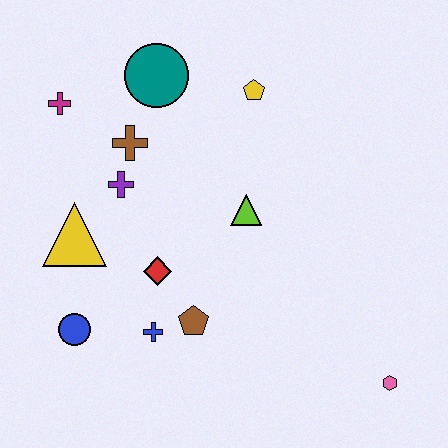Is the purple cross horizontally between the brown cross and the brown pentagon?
No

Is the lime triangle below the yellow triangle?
No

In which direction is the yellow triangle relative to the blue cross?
The yellow triangle is above the blue cross.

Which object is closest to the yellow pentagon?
The teal circle is closest to the yellow pentagon.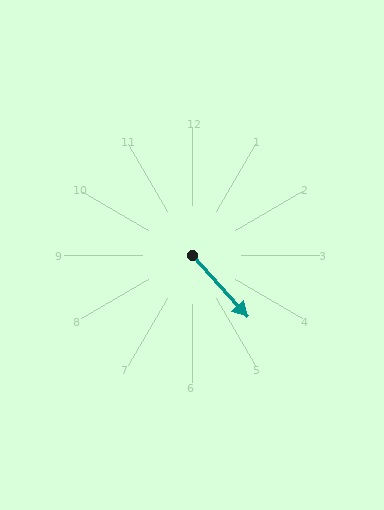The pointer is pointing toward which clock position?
Roughly 5 o'clock.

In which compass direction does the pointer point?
Southeast.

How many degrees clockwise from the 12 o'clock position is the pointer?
Approximately 138 degrees.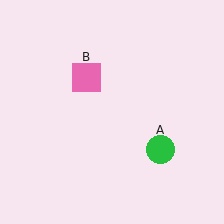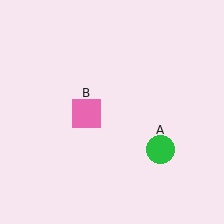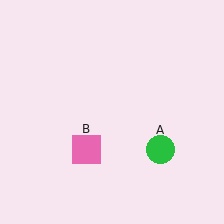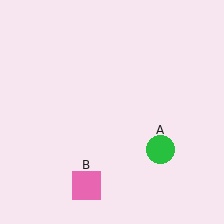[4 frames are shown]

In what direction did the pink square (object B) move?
The pink square (object B) moved down.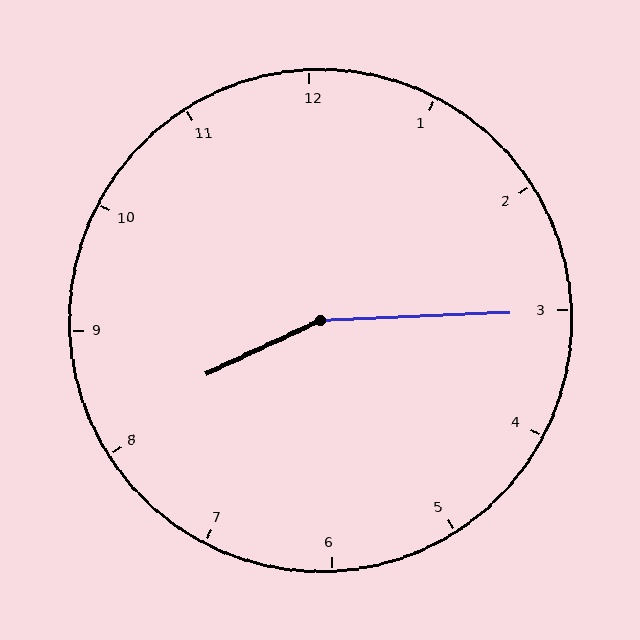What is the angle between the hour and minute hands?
Approximately 158 degrees.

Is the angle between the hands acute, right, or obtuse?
It is obtuse.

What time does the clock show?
8:15.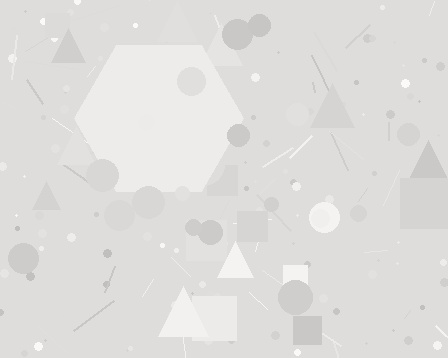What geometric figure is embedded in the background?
A hexagon is embedded in the background.